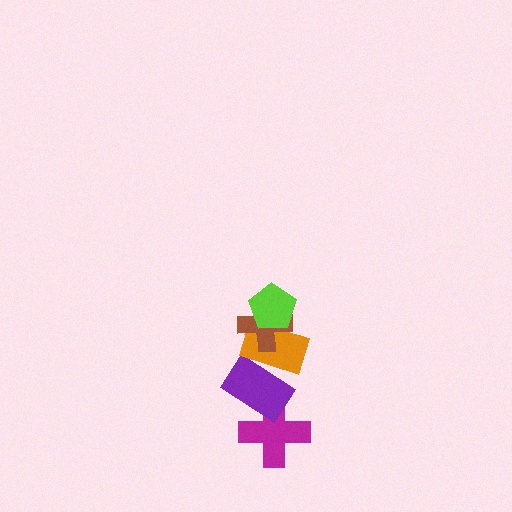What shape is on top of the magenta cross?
The purple rectangle is on top of the magenta cross.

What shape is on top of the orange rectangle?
The brown cross is on top of the orange rectangle.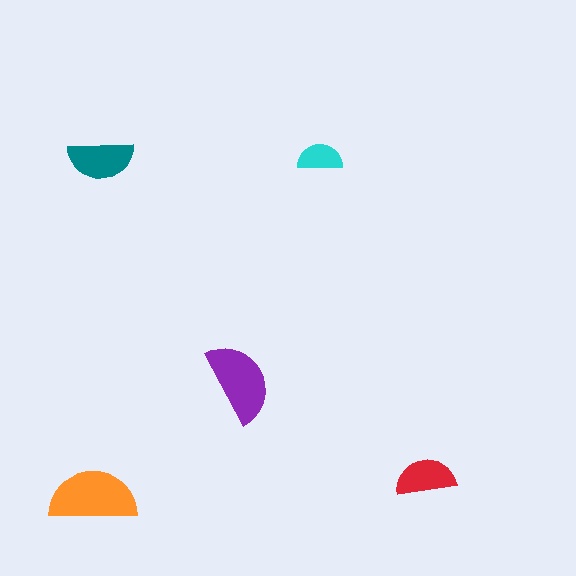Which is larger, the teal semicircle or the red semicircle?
The teal one.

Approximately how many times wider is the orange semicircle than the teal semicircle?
About 1.5 times wider.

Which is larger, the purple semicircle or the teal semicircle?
The purple one.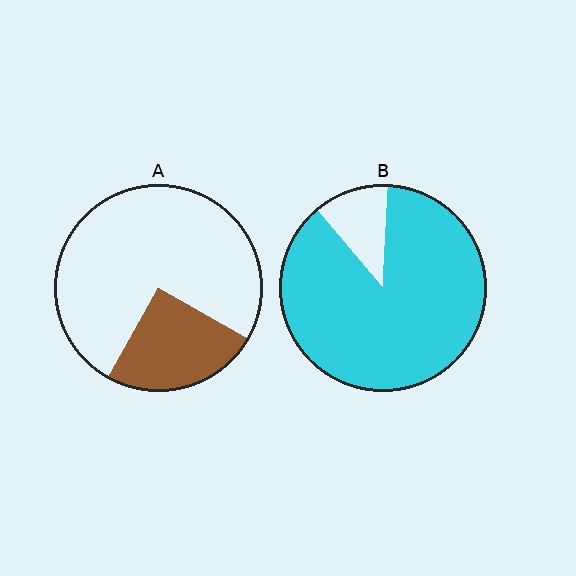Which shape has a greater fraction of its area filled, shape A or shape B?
Shape B.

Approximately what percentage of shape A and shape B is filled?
A is approximately 25% and B is approximately 90%.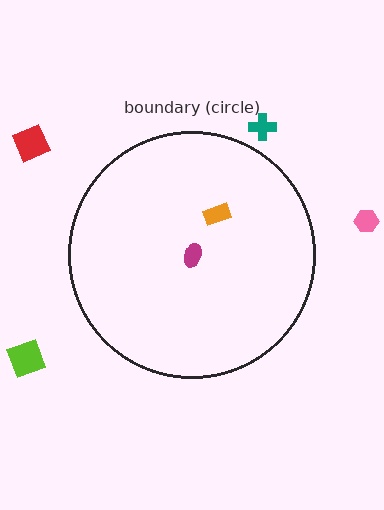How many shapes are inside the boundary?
2 inside, 4 outside.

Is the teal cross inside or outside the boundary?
Outside.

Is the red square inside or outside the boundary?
Outside.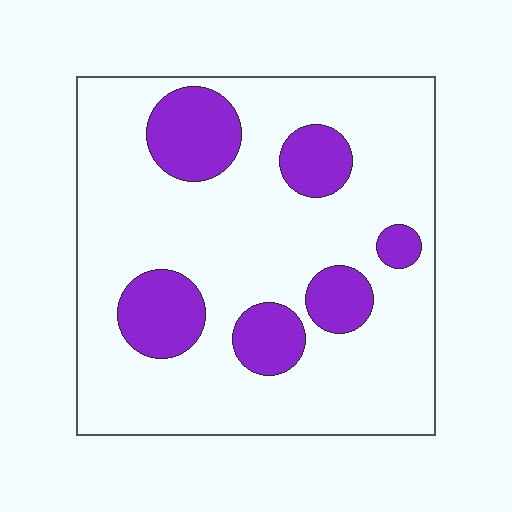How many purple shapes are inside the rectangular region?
6.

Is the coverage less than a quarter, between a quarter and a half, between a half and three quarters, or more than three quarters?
Less than a quarter.